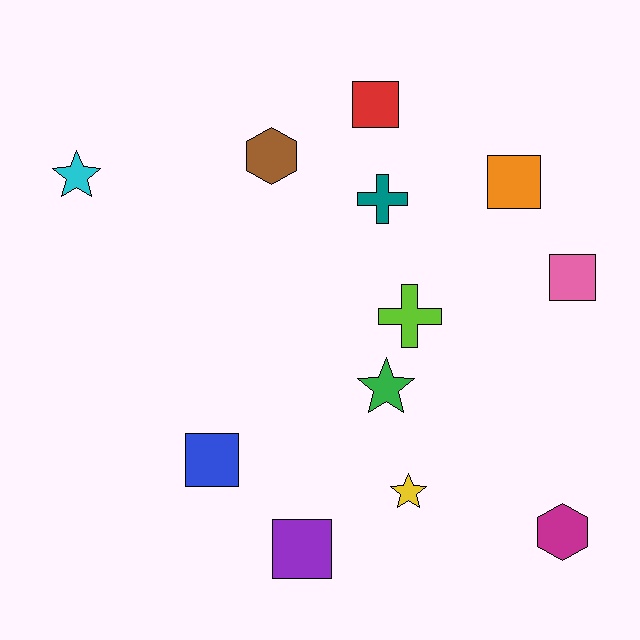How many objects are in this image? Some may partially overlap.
There are 12 objects.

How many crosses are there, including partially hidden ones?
There are 2 crosses.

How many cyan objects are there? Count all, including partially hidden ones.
There is 1 cyan object.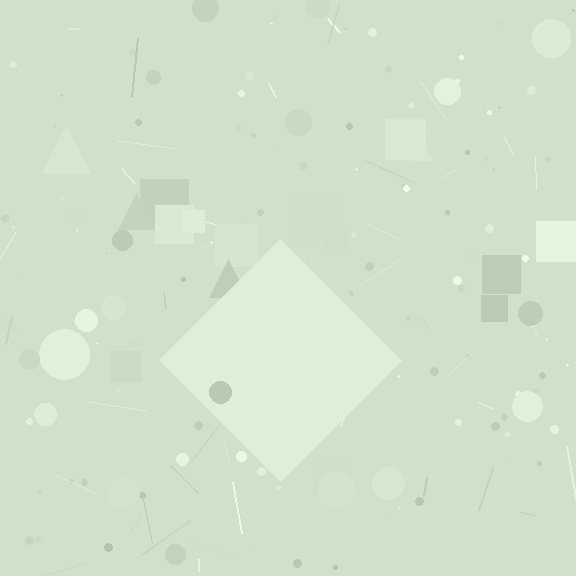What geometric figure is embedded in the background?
A diamond is embedded in the background.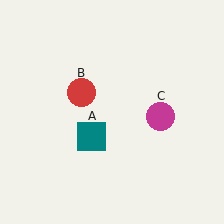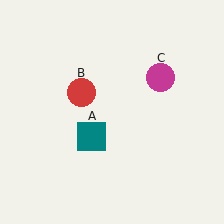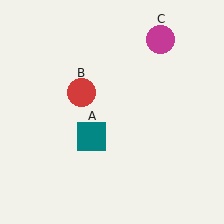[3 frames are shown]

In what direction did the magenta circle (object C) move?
The magenta circle (object C) moved up.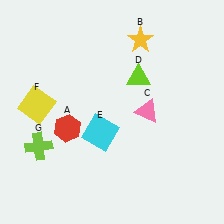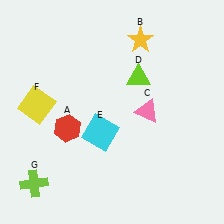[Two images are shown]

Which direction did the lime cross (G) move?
The lime cross (G) moved down.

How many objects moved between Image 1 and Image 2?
1 object moved between the two images.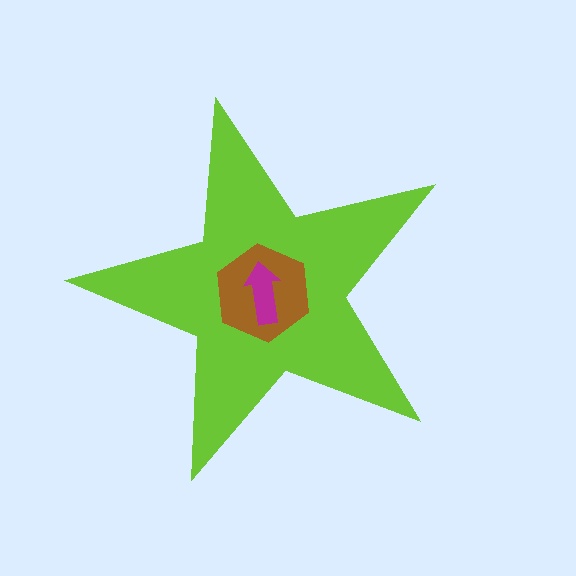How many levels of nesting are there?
3.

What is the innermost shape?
The magenta arrow.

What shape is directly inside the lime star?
The brown hexagon.